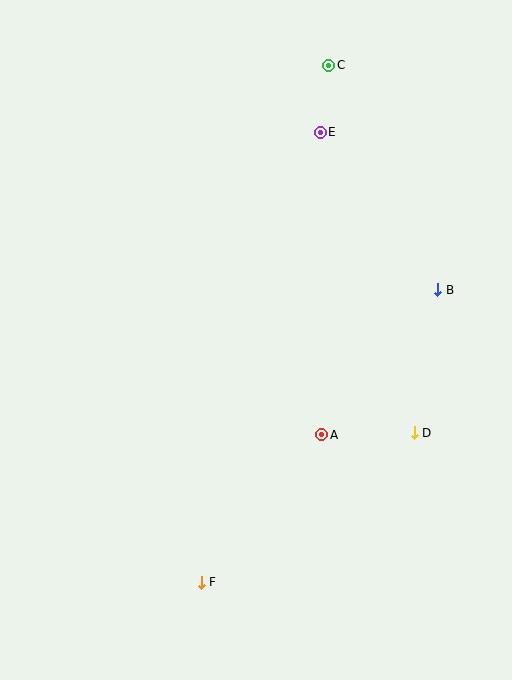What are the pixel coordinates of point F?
Point F is at (201, 582).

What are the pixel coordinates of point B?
Point B is at (438, 290).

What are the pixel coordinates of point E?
Point E is at (320, 132).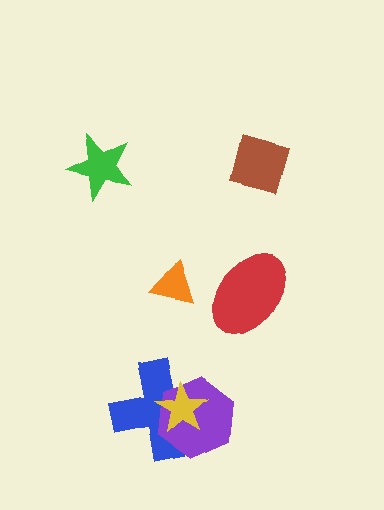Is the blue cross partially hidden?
Yes, it is partially covered by another shape.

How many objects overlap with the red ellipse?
0 objects overlap with the red ellipse.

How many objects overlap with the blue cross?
2 objects overlap with the blue cross.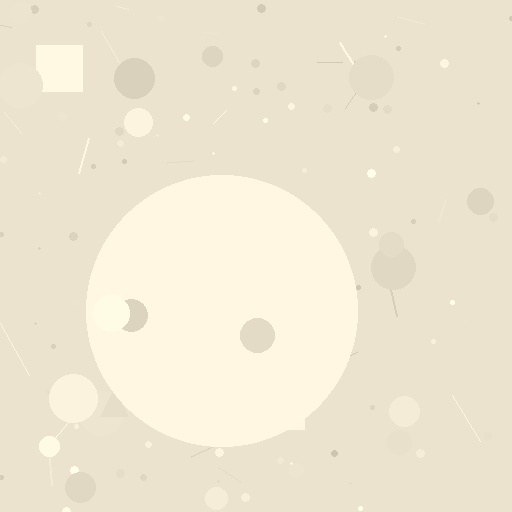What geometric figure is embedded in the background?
A circle is embedded in the background.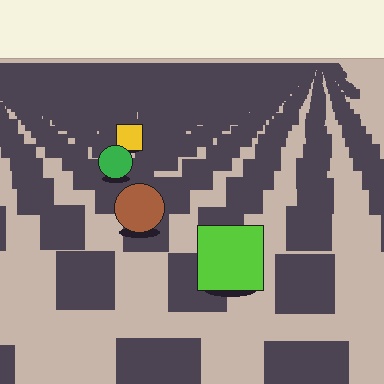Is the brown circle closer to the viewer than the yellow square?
Yes. The brown circle is closer — you can tell from the texture gradient: the ground texture is coarser near it.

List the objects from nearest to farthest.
From nearest to farthest: the lime square, the brown circle, the green circle, the yellow square.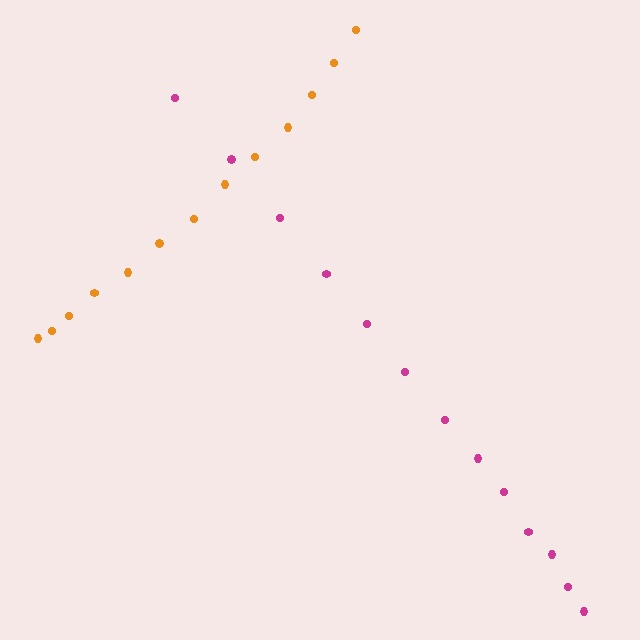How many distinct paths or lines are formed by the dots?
There are 2 distinct paths.